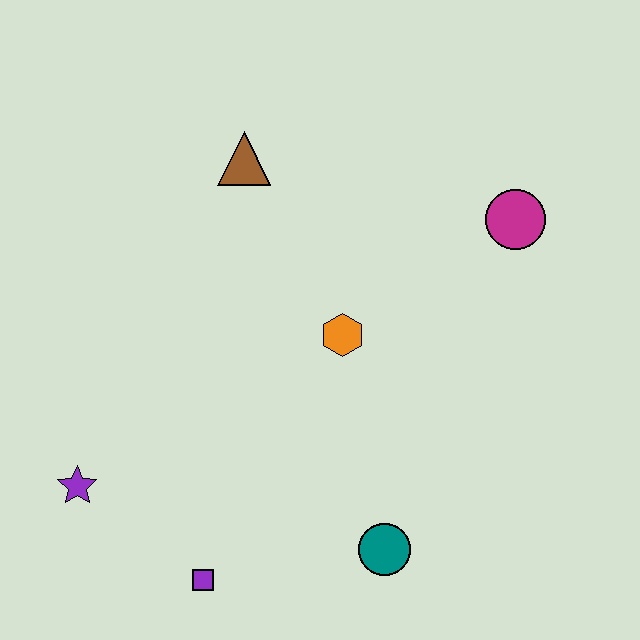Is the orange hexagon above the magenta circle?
No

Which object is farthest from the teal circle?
The brown triangle is farthest from the teal circle.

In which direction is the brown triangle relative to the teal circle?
The brown triangle is above the teal circle.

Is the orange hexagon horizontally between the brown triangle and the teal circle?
Yes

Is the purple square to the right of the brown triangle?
No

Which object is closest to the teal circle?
The purple square is closest to the teal circle.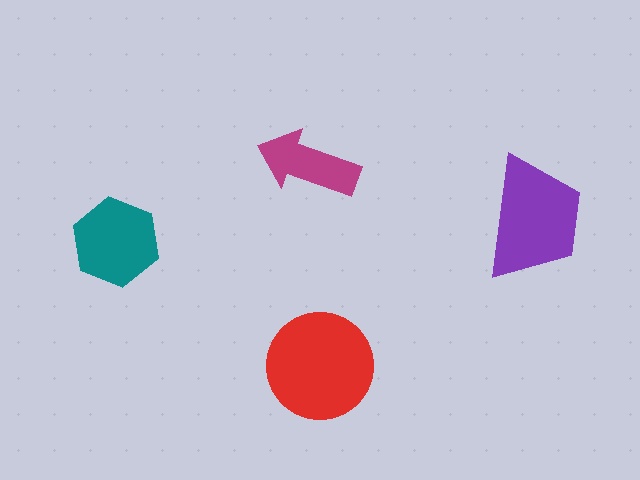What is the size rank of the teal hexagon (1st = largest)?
3rd.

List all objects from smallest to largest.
The magenta arrow, the teal hexagon, the purple trapezoid, the red circle.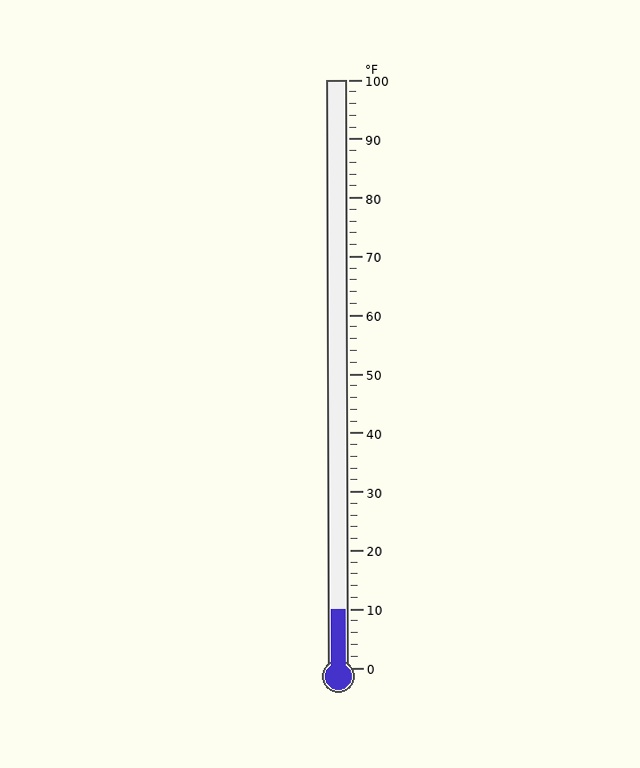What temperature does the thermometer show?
The thermometer shows approximately 10°F.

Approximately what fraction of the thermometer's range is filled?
The thermometer is filled to approximately 10% of its range.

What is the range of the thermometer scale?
The thermometer scale ranges from 0°F to 100°F.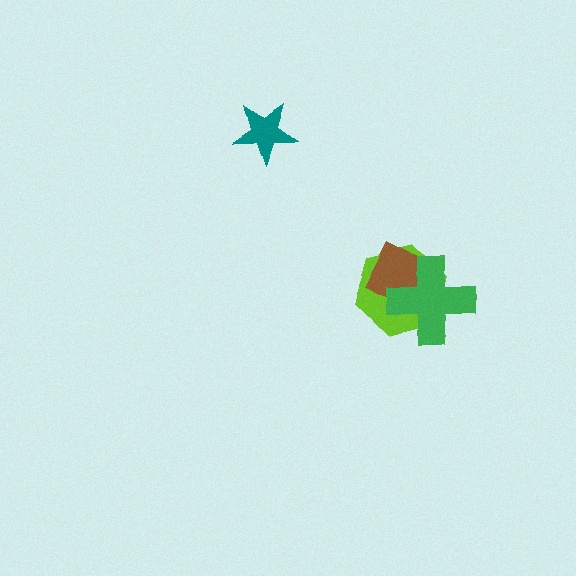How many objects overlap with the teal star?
0 objects overlap with the teal star.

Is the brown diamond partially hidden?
Yes, it is partially covered by another shape.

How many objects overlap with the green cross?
2 objects overlap with the green cross.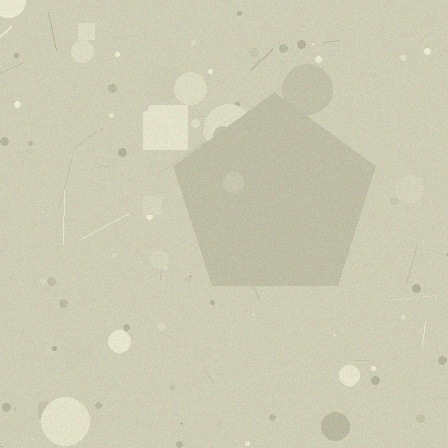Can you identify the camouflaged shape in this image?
The camouflaged shape is a pentagon.